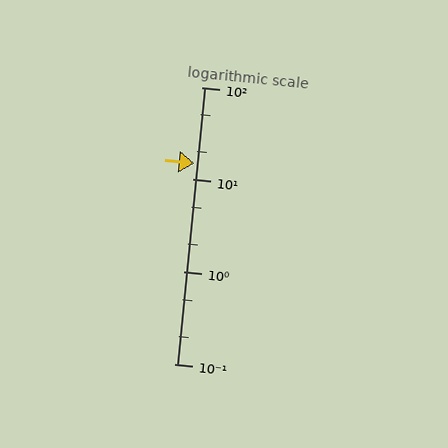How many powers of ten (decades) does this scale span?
The scale spans 3 decades, from 0.1 to 100.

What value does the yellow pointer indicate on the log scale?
The pointer indicates approximately 15.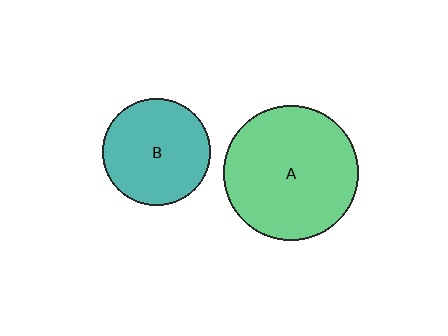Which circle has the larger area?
Circle A (green).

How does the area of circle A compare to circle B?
Approximately 1.6 times.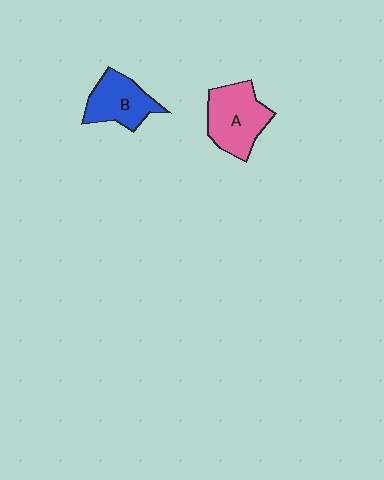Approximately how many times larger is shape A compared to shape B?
Approximately 1.2 times.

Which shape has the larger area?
Shape A (pink).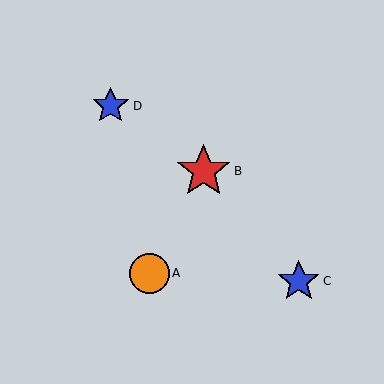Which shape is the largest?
The red star (labeled B) is the largest.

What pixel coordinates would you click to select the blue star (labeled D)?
Click at (111, 106) to select the blue star D.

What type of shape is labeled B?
Shape B is a red star.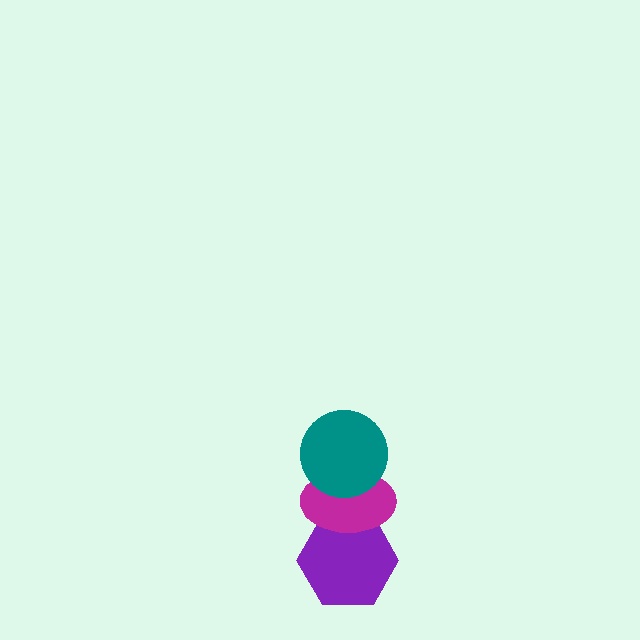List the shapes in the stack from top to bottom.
From top to bottom: the teal circle, the magenta ellipse, the purple hexagon.